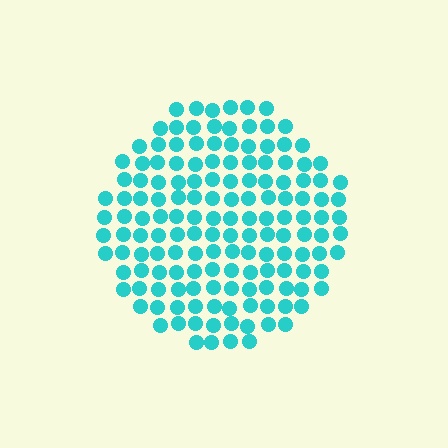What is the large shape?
The large shape is a circle.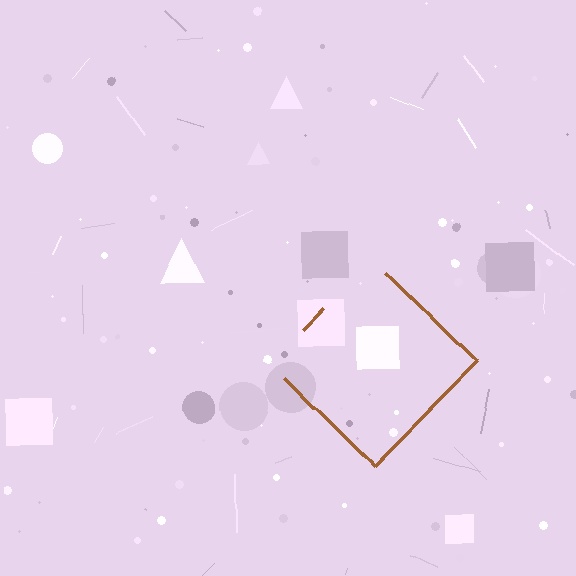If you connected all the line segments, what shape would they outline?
They would outline a diamond.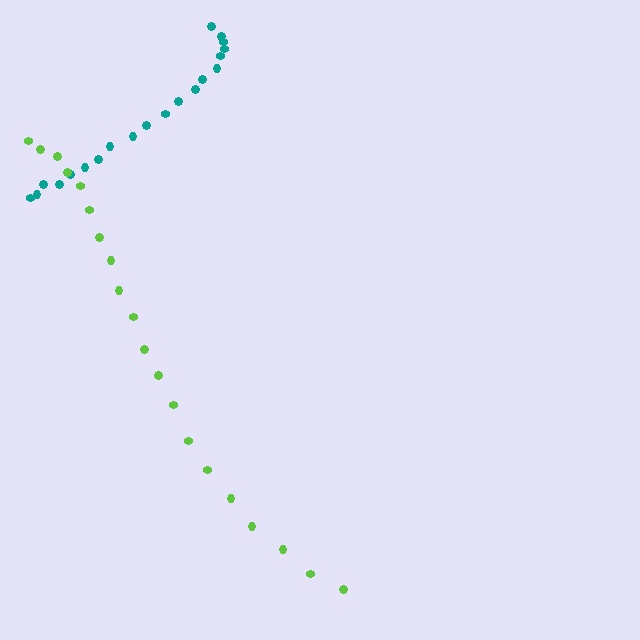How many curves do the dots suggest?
There are 2 distinct paths.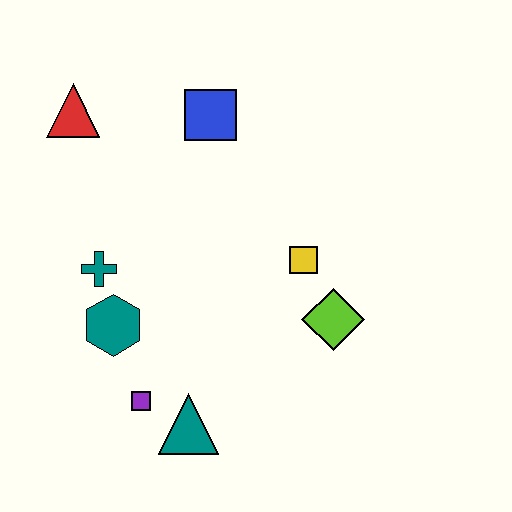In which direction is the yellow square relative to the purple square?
The yellow square is to the right of the purple square.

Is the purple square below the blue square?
Yes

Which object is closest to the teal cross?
The teal hexagon is closest to the teal cross.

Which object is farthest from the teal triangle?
The red triangle is farthest from the teal triangle.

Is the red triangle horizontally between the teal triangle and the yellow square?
No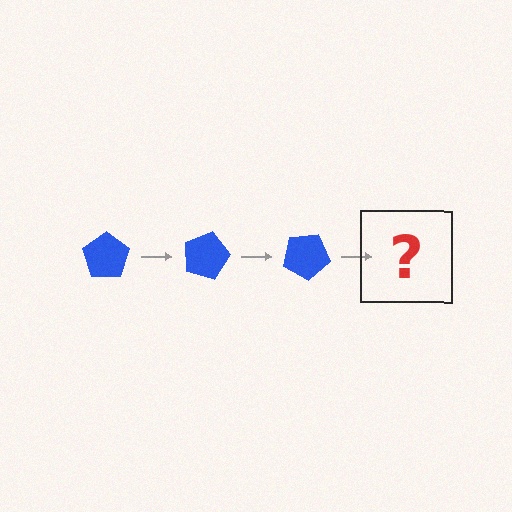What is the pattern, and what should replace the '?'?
The pattern is that the pentagon rotates 15 degrees each step. The '?' should be a blue pentagon rotated 45 degrees.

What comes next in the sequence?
The next element should be a blue pentagon rotated 45 degrees.